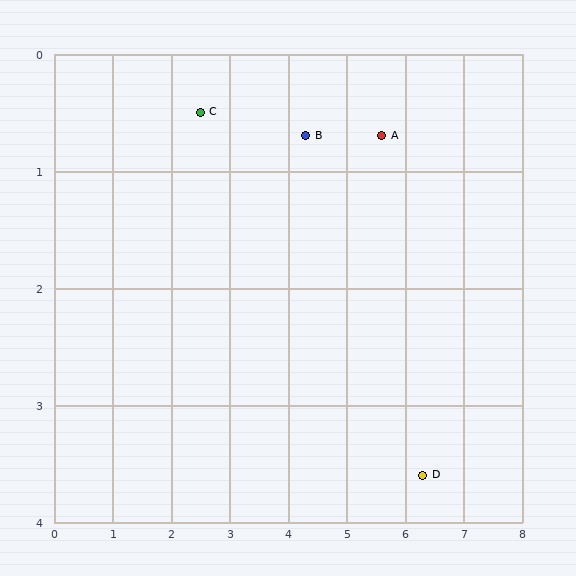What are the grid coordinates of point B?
Point B is at approximately (4.3, 0.7).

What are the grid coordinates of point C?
Point C is at approximately (2.5, 0.5).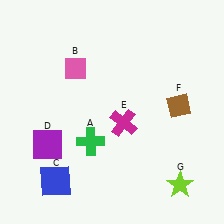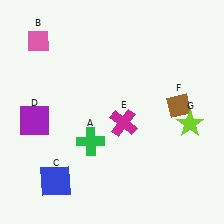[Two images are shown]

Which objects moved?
The objects that moved are: the pink diamond (B), the purple square (D), the lime star (G).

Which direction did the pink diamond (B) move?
The pink diamond (B) moved left.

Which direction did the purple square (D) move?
The purple square (D) moved up.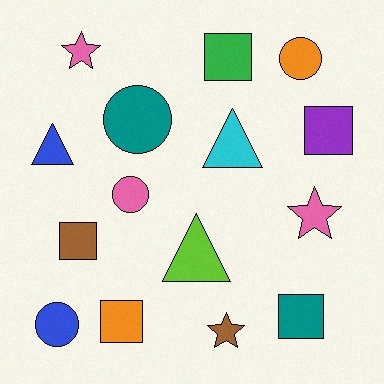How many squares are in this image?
There are 5 squares.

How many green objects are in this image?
There is 1 green object.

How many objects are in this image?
There are 15 objects.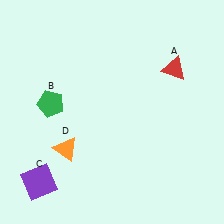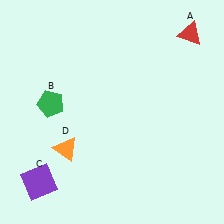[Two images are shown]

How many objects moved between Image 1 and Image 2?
1 object moved between the two images.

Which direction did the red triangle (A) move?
The red triangle (A) moved up.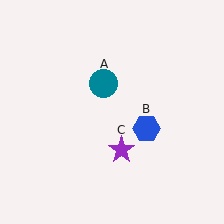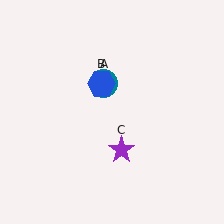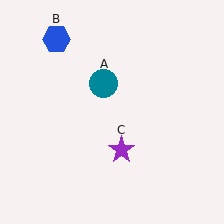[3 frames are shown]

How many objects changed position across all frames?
1 object changed position: blue hexagon (object B).